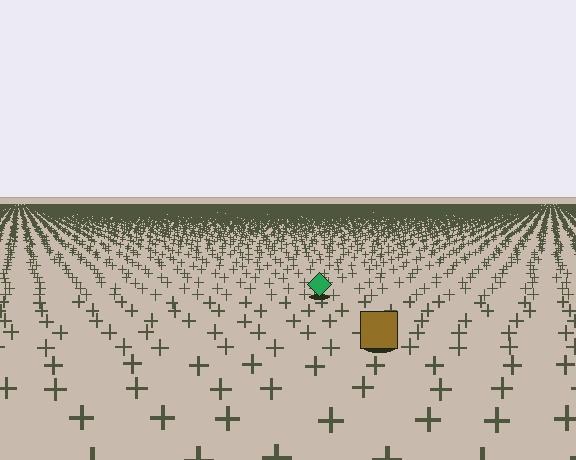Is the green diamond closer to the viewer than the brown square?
No. The brown square is closer — you can tell from the texture gradient: the ground texture is coarser near it.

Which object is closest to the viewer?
The brown square is closest. The texture marks near it are larger and more spread out.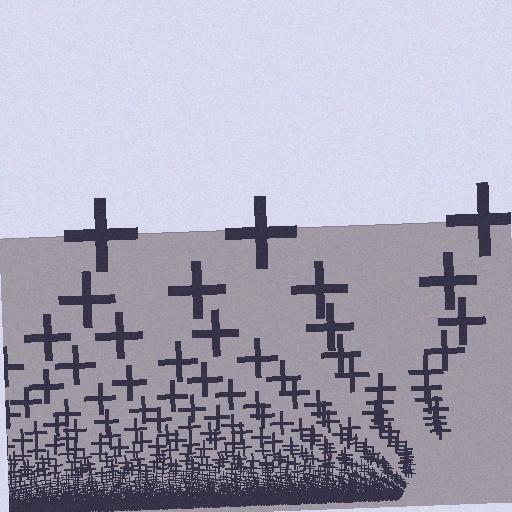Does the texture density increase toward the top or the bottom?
Density increases toward the bottom.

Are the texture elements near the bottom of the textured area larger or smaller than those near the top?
Smaller. The gradient is inverted — elements near the bottom are smaller and denser.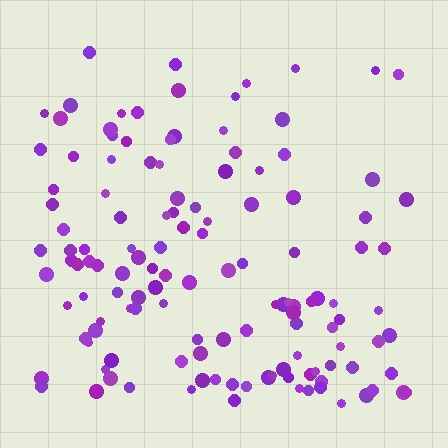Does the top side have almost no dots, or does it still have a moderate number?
Still a moderate number, just noticeably fewer than the bottom.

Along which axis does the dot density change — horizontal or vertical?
Vertical.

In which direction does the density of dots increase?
From top to bottom, with the bottom side densest.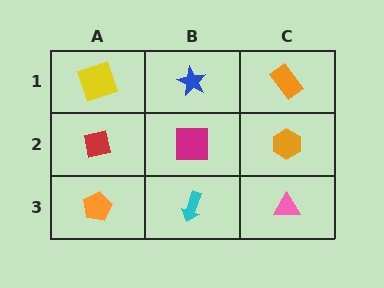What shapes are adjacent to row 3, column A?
A red square (row 2, column A), a cyan arrow (row 3, column B).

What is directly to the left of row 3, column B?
An orange pentagon.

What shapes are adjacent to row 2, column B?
A blue star (row 1, column B), a cyan arrow (row 3, column B), a red square (row 2, column A), an orange hexagon (row 2, column C).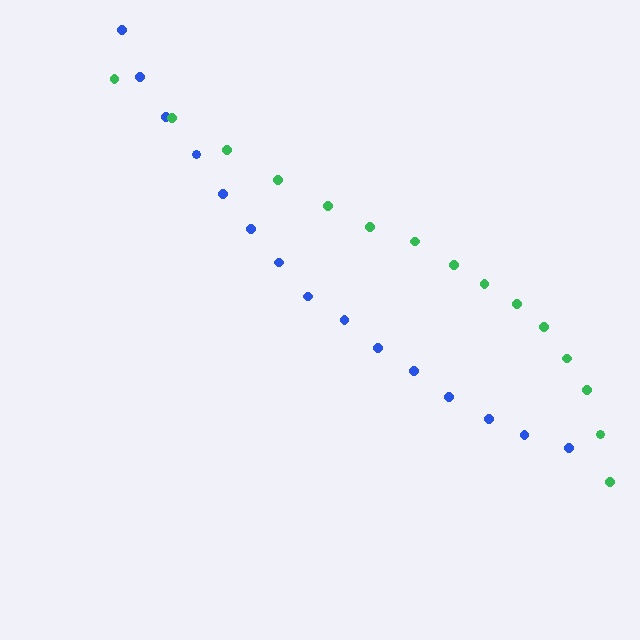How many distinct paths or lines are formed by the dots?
There are 2 distinct paths.